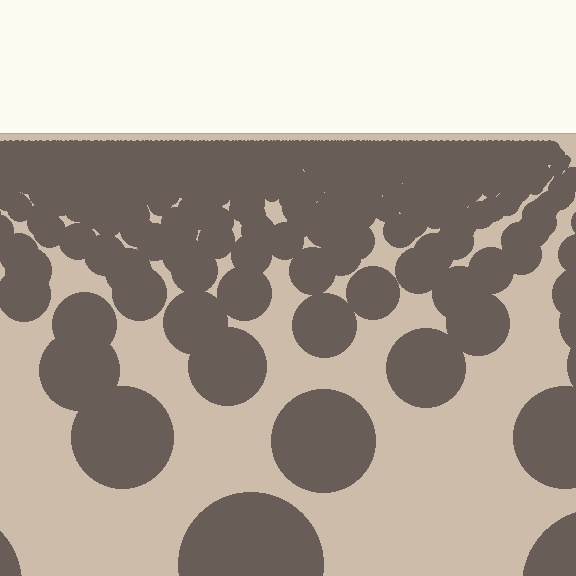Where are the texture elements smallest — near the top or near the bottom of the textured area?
Near the top.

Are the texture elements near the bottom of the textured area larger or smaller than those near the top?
Larger. Near the bottom, elements are closer to the viewer and appear at a bigger on-screen size.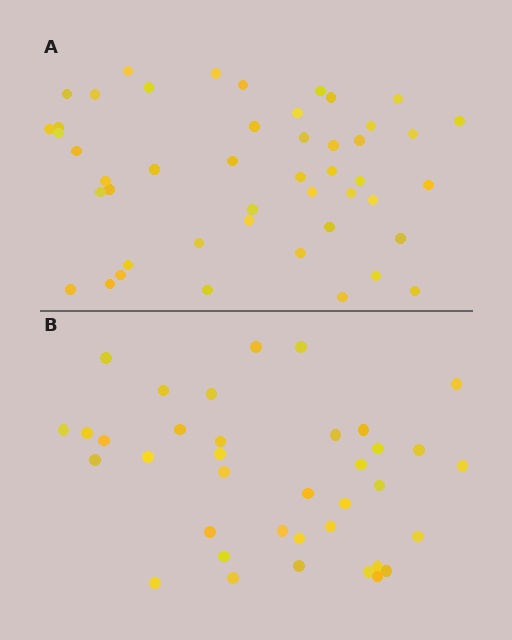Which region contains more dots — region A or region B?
Region A (the top region) has more dots.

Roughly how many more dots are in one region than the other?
Region A has roughly 10 or so more dots than region B.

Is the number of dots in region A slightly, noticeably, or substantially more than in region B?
Region A has noticeably more, but not dramatically so. The ratio is roughly 1.3 to 1.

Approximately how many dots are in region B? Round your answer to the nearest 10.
About 40 dots. (The exact count is 37, which rounds to 40.)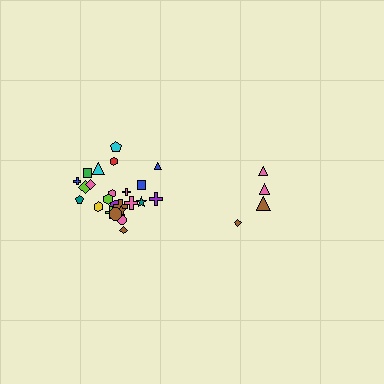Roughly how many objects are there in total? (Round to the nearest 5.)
Roughly 30 objects in total.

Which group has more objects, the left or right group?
The left group.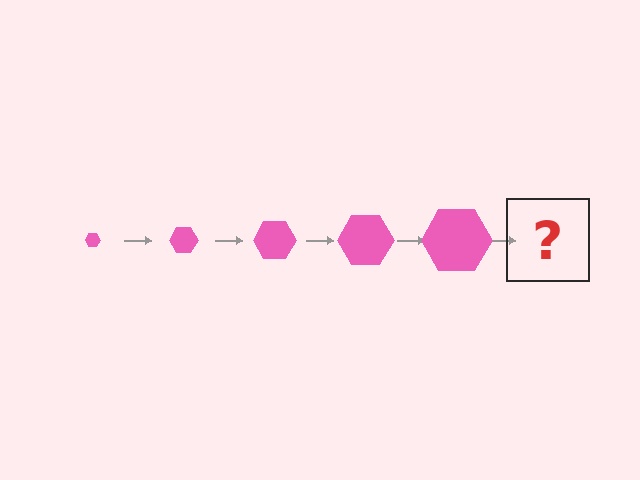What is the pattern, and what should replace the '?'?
The pattern is that the hexagon gets progressively larger each step. The '?' should be a pink hexagon, larger than the previous one.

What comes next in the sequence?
The next element should be a pink hexagon, larger than the previous one.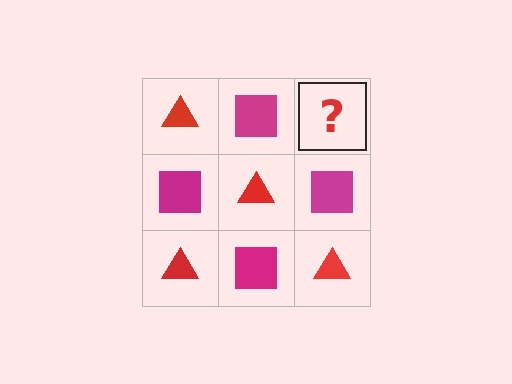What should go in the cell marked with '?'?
The missing cell should contain a red triangle.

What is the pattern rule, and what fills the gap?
The rule is that it alternates red triangle and magenta square in a checkerboard pattern. The gap should be filled with a red triangle.